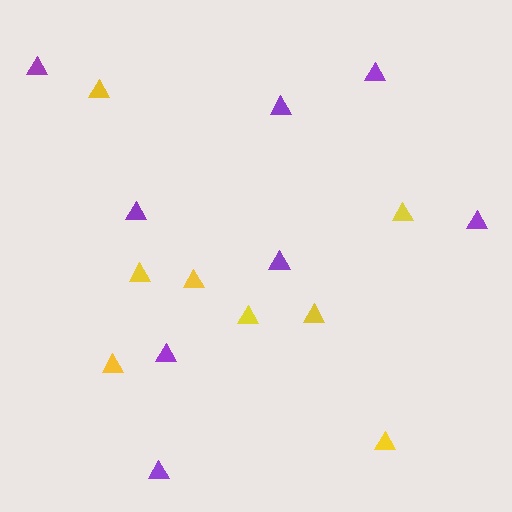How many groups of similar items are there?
There are 2 groups: one group of yellow triangles (8) and one group of purple triangles (8).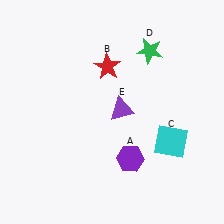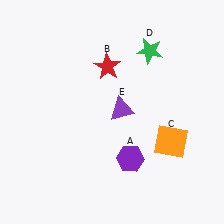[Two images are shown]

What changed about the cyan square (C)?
In Image 1, C is cyan. In Image 2, it changed to orange.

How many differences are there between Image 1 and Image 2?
There is 1 difference between the two images.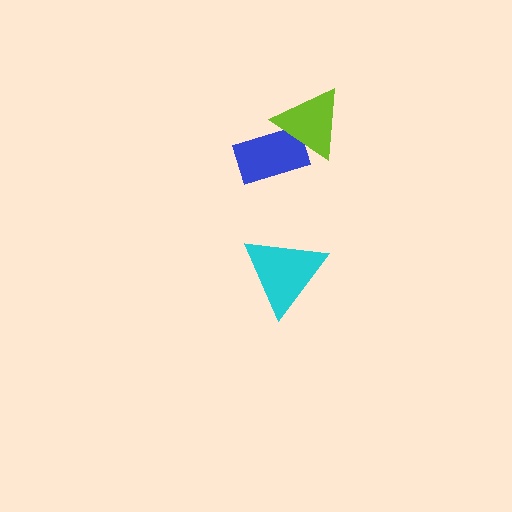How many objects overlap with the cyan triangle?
0 objects overlap with the cyan triangle.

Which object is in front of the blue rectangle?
The lime triangle is in front of the blue rectangle.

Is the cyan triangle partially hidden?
No, no other shape covers it.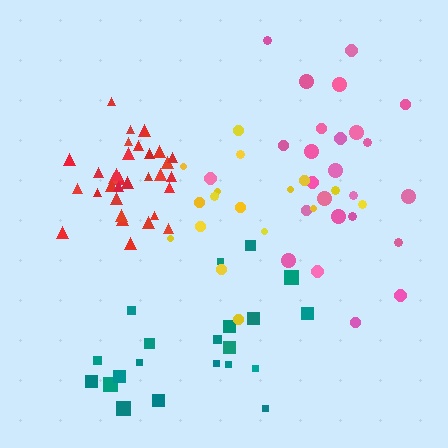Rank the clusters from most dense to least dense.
red, teal, pink, yellow.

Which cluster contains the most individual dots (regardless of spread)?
Red (33).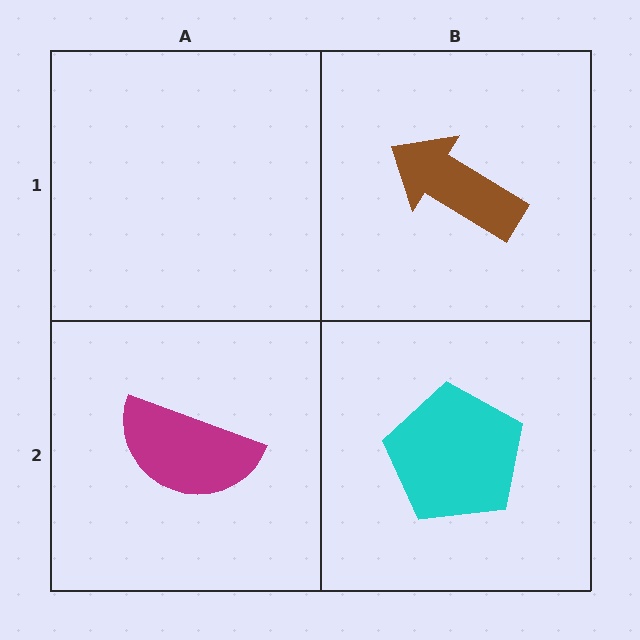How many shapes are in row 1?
1 shape.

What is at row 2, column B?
A cyan pentagon.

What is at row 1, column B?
A brown arrow.